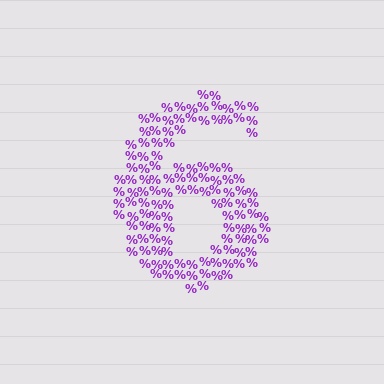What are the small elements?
The small elements are percent signs.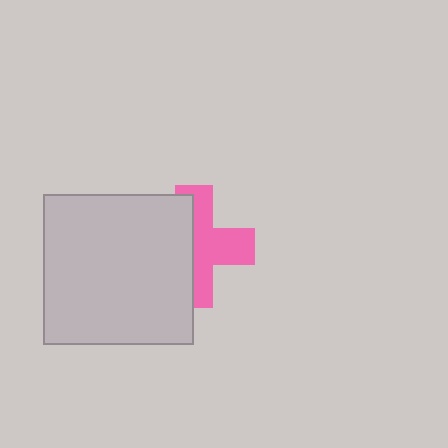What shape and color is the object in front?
The object in front is a light gray square.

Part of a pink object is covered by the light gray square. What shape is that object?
It is a cross.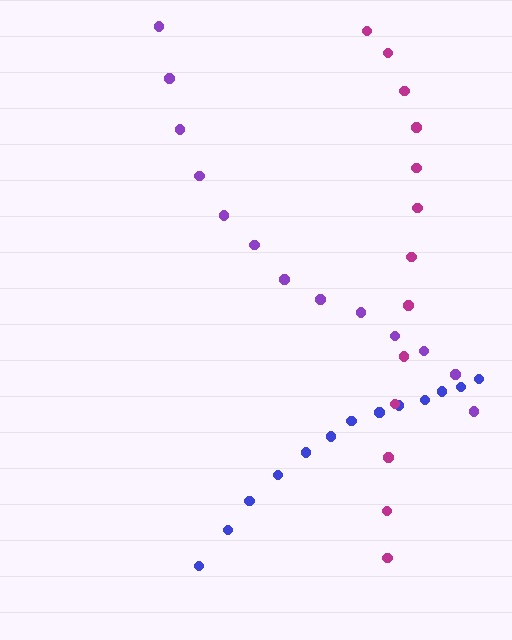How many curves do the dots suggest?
There are 3 distinct paths.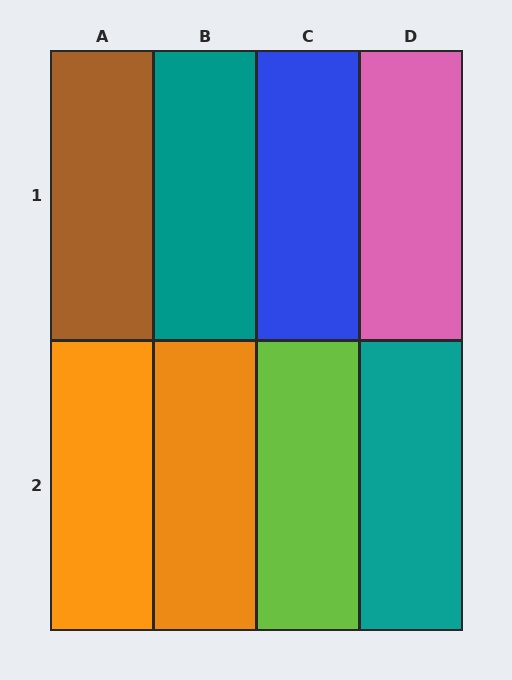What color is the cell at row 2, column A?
Orange.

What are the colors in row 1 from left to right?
Brown, teal, blue, pink.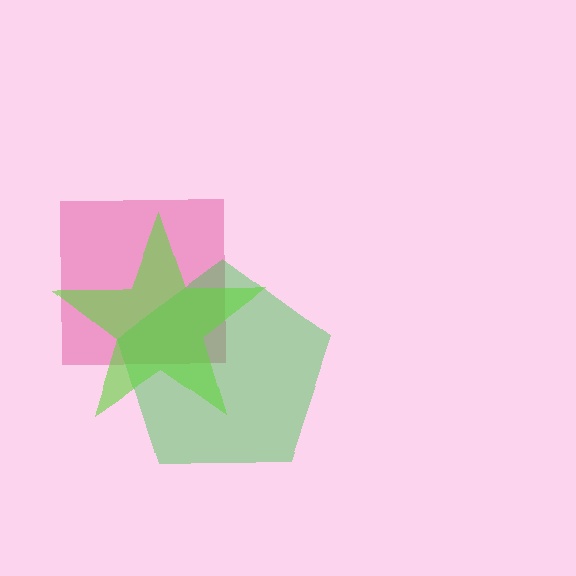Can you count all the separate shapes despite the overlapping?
Yes, there are 3 separate shapes.